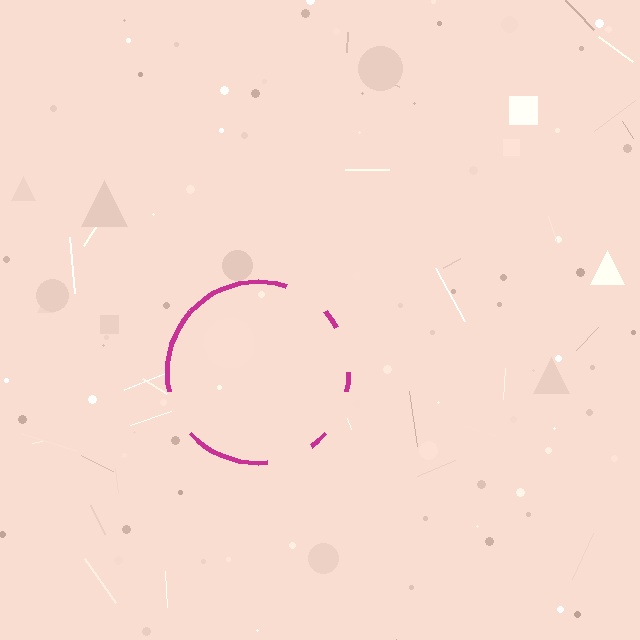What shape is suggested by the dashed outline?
The dashed outline suggests a circle.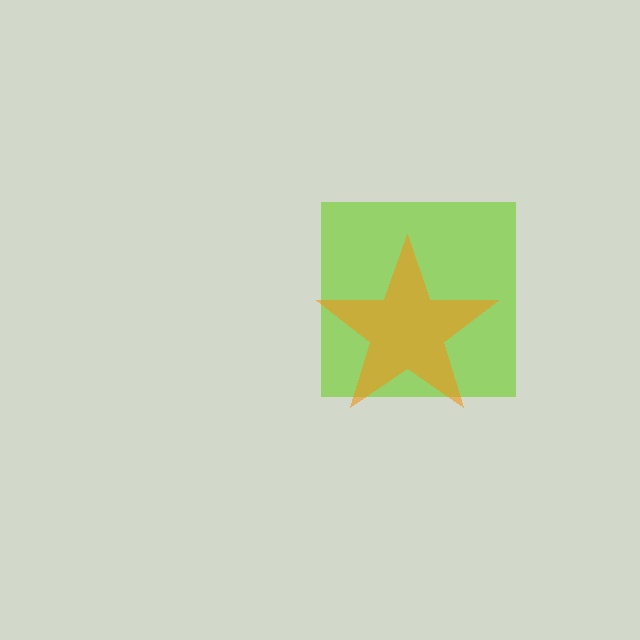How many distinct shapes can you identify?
There are 2 distinct shapes: a lime square, an orange star.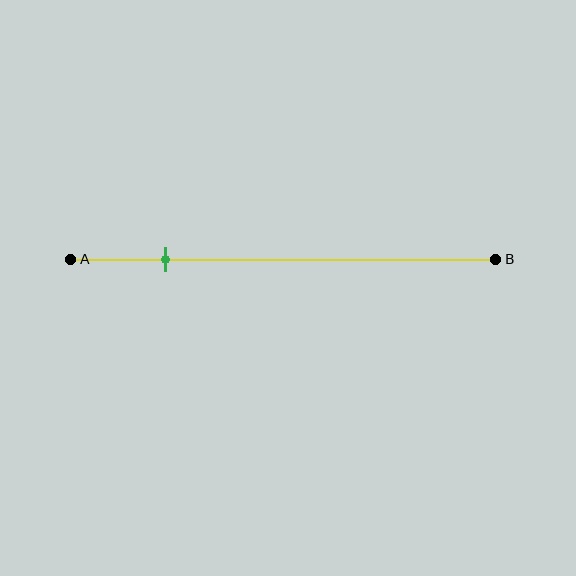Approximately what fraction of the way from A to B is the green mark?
The green mark is approximately 20% of the way from A to B.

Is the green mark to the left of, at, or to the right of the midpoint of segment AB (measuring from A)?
The green mark is to the left of the midpoint of segment AB.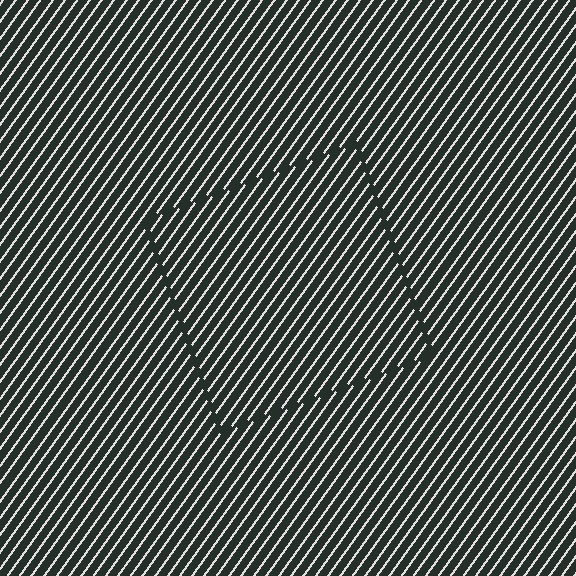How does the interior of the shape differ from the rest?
The interior of the shape contains the same grating, shifted by half a period — the contour is defined by the phase discontinuity where line-ends from the inner and outer gratings abut.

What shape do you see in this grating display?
An illusory square. The interior of the shape contains the same grating, shifted by half a period — the contour is defined by the phase discontinuity where line-ends from the inner and outer gratings abut.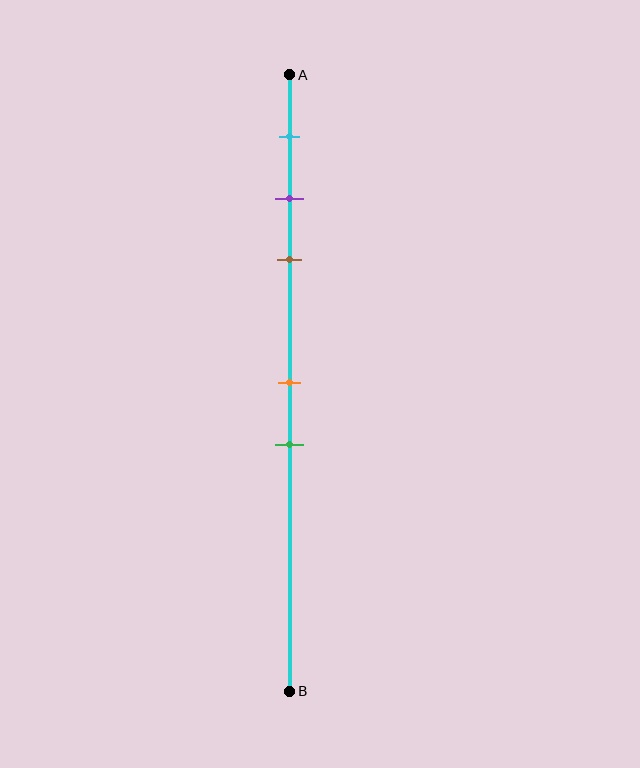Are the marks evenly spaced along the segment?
No, the marks are not evenly spaced.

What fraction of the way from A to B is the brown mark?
The brown mark is approximately 30% (0.3) of the way from A to B.